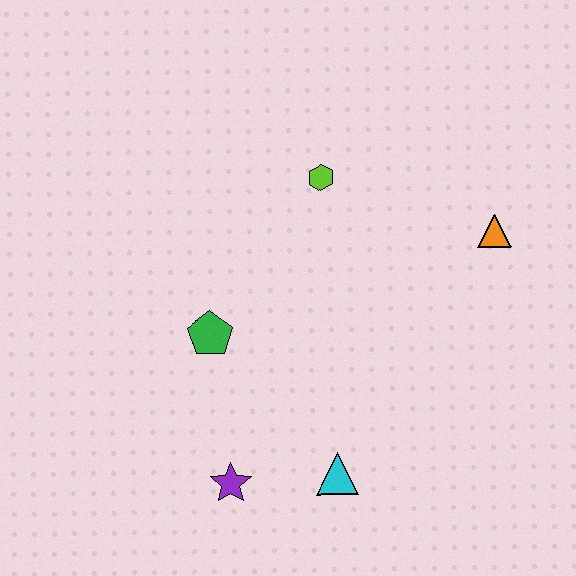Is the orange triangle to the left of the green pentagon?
No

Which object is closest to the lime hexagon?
The orange triangle is closest to the lime hexagon.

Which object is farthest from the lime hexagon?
The purple star is farthest from the lime hexagon.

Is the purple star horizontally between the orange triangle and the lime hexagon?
No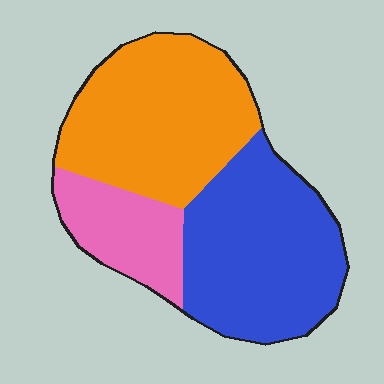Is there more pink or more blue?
Blue.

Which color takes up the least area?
Pink, at roughly 15%.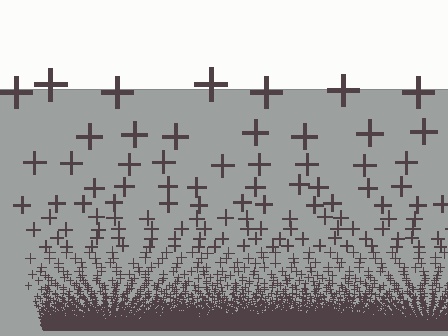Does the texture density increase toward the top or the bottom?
Density increases toward the bottom.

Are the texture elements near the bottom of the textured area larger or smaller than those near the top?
Smaller. The gradient is inverted — elements near the bottom are smaller and denser.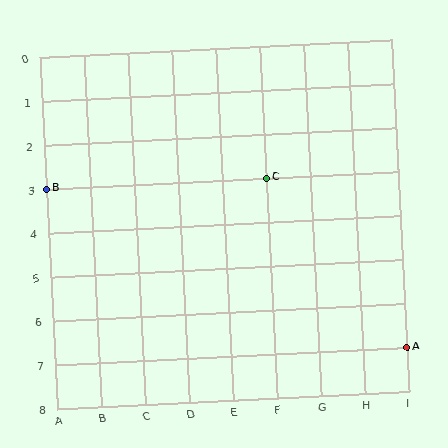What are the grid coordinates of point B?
Point B is at grid coordinates (A, 3).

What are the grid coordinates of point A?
Point A is at grid coordinates (I, 7).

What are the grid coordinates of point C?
Point C is at grid coordinates (F, 3).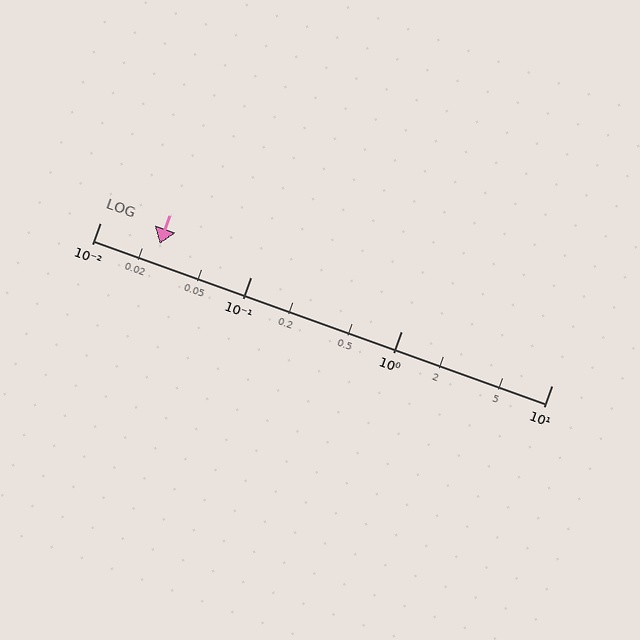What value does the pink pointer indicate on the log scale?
The pointer indicates approximately 0.025.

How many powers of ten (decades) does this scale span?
The scale spans 3 decades, from 0.01 to 10.